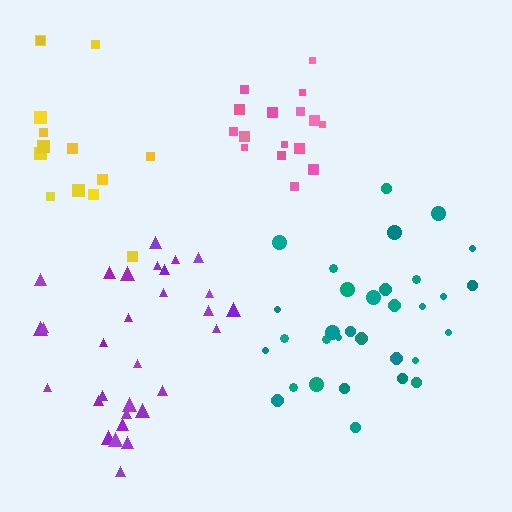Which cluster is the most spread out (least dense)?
Yellow.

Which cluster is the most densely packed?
Pink.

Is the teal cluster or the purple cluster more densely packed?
Teal.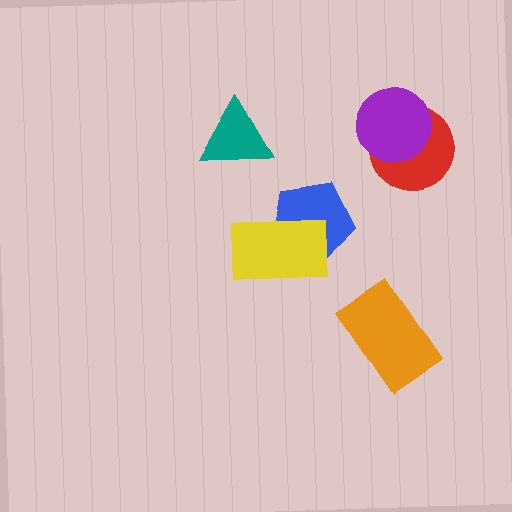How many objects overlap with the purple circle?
1 object overlaps with the purple circle.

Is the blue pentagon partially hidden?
Yes, it is partially covered by another shape.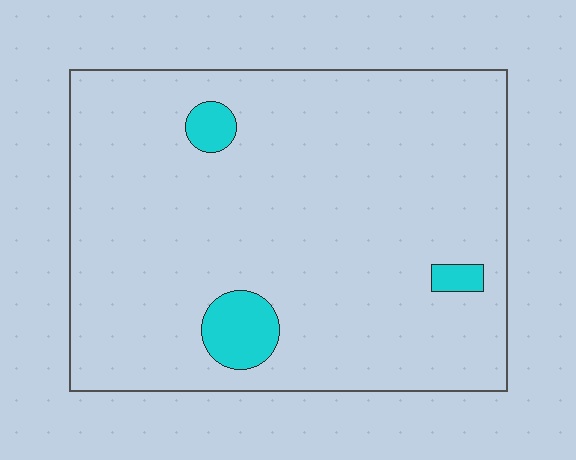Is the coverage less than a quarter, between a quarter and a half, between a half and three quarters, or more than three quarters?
Less than a quarter.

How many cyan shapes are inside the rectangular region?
3.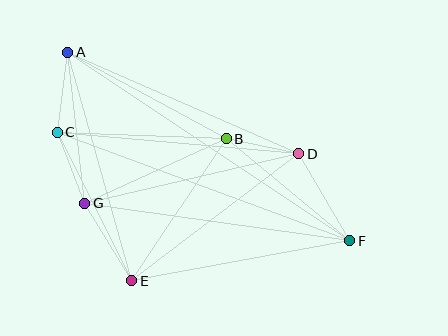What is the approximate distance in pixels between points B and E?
The distance between B and E is approximately 170 pixels.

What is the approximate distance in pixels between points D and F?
The distance between D and F is approximately 101 pixels.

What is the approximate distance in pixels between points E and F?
The distance between E and F is approximately 222 pixels.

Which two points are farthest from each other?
Points A and F are farthest from each other.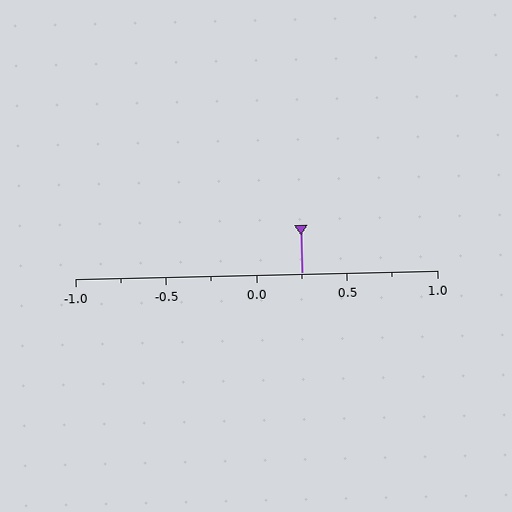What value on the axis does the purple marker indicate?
The marker indicates approximately 0.25.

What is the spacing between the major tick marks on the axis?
The major ticks are spaced 0.5 apart.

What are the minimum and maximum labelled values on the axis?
The axis runs from -1.0 to 1.0.